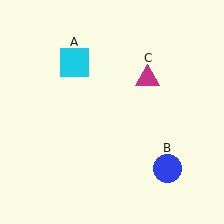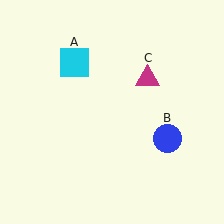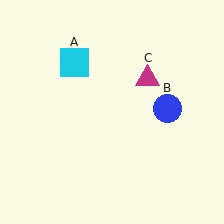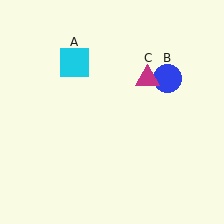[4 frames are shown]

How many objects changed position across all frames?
1 object changed position: blue circle (object B).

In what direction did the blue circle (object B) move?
The blue circle (object B) moved up.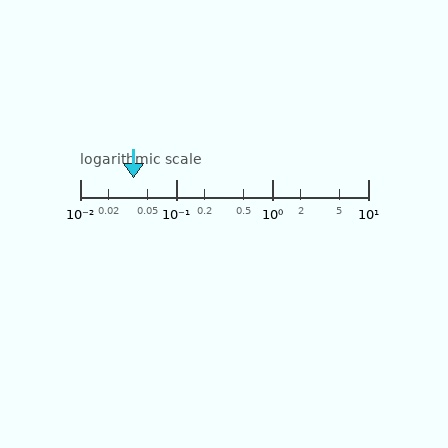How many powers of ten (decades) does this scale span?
The scale spans 3 decades, from 0.01 to 10.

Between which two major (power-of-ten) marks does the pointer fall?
The pointer is between 0.01 and 0.1.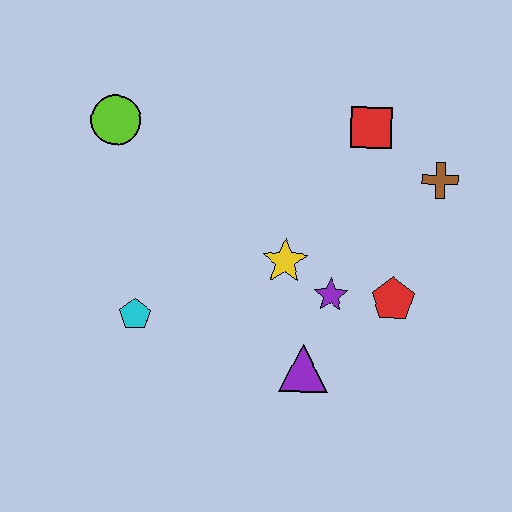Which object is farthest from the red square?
The cyan pentagon is farthest from the red square.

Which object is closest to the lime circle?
The cyan pentagon is closest to the lime circle.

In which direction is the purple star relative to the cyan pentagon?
The purple star is to the right of the cyan pentagon.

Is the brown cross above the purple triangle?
Yes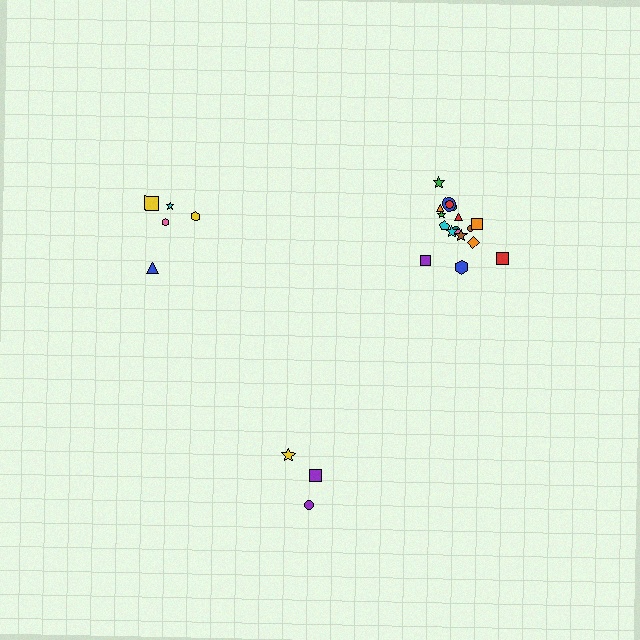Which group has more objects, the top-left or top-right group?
The top-right group.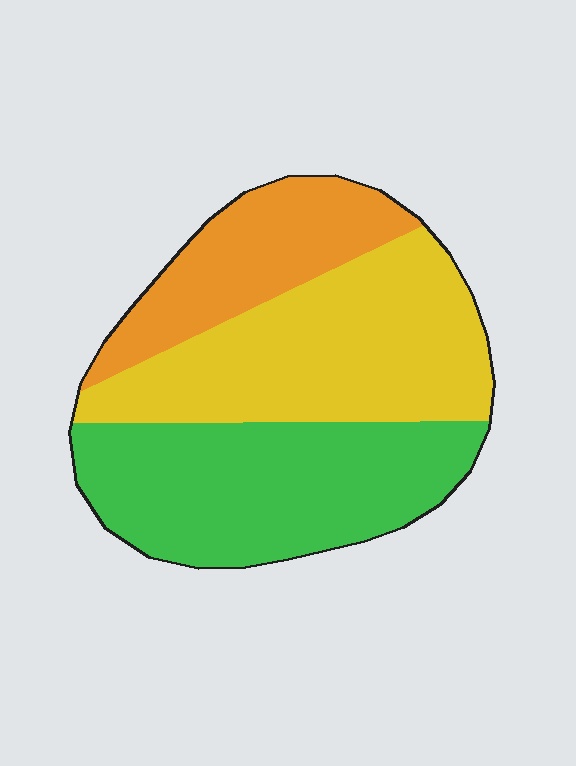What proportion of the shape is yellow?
Yellow takes up about two fifths (2/5) of the shape.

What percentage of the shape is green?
Green takes up about three eighths (3/8) of the shape.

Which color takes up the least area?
Orange, at roughly 20%.